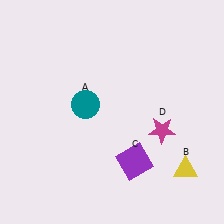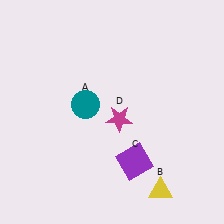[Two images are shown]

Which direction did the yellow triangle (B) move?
The yellow triangle (B) moved left.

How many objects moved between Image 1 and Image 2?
2 objects moved between the two images.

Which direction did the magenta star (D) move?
The magenta star (D) moved left.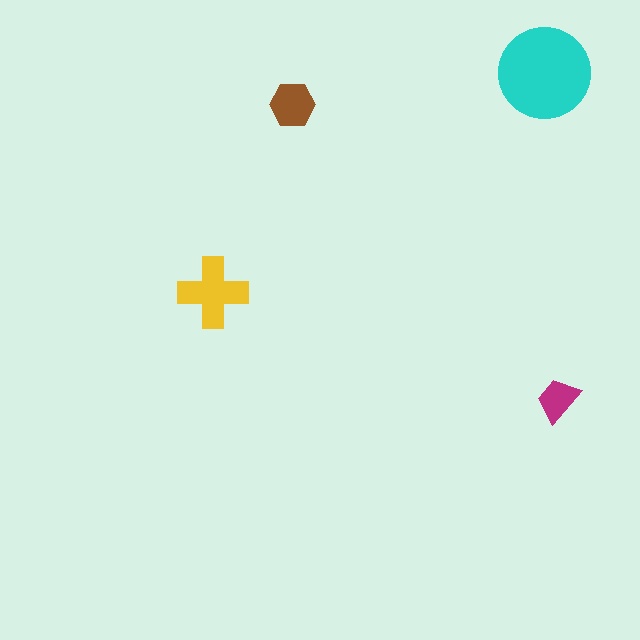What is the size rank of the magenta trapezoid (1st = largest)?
4th.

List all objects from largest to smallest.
The cyan circle, the yellow cross, the brown hexagon, the magenta trapezoid.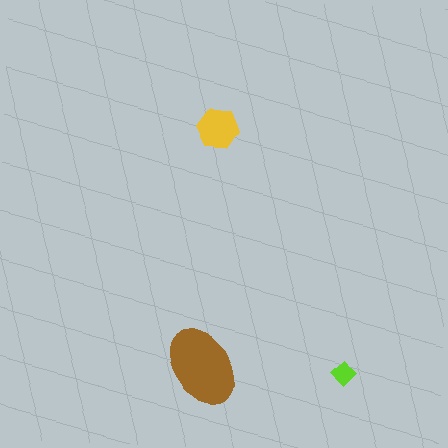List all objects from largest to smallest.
The brown ellipse, the yellow hexagon, the lime diamond.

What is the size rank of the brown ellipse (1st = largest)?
1st.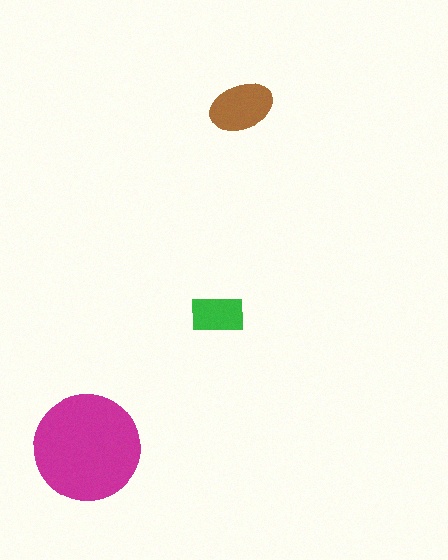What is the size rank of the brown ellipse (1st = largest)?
2nd.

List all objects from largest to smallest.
The magenta circle, the brown ellipse, the green rectangle.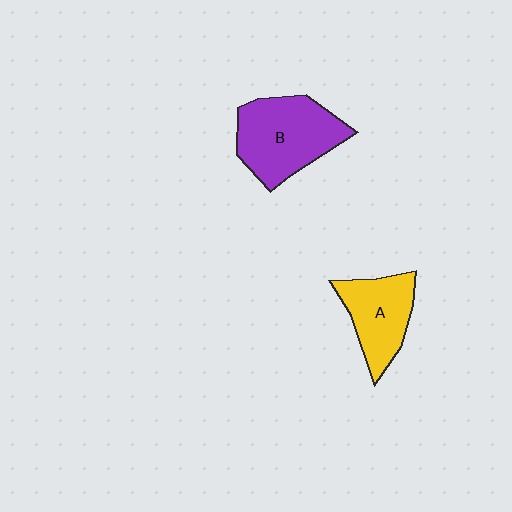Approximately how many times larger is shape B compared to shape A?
Approximately 1.4 times.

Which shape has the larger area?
Shape B (purple).